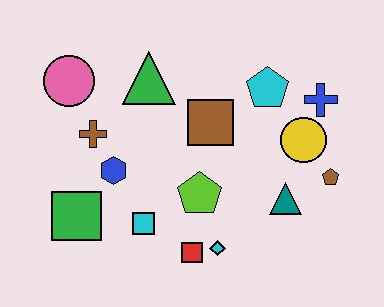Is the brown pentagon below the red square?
No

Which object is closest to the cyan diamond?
The red square is closest to the cyan diamond.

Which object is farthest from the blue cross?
The green square is farthest from the blue cross.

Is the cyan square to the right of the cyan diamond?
No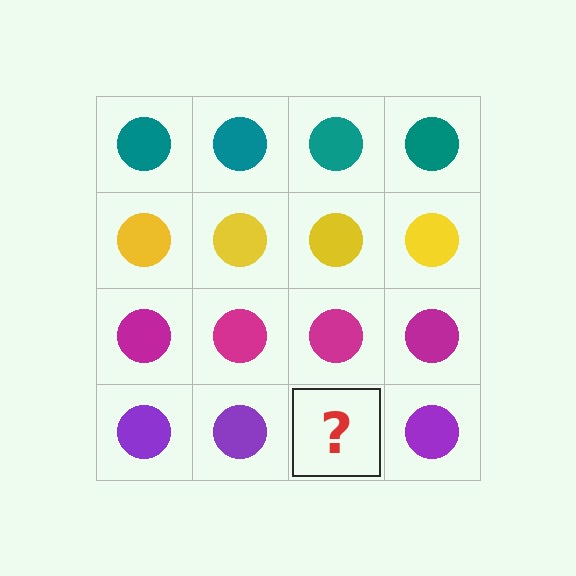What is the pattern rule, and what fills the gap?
The rule is that each row has a consistent color. The gap should be filled with a purple circle.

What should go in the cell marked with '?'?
The missing cell should contain a purple circle.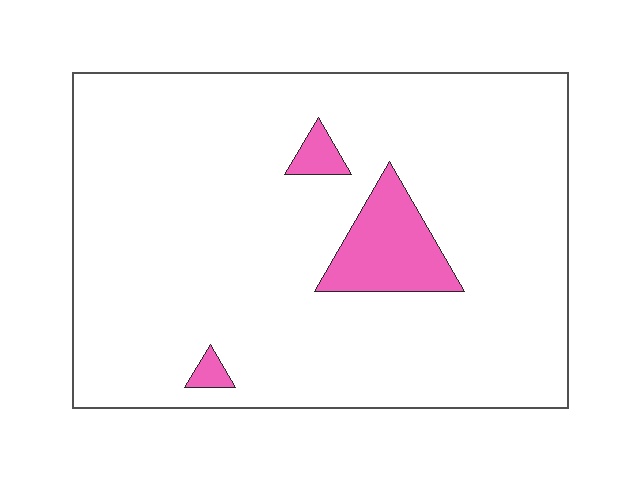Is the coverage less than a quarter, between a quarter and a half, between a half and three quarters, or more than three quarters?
Less than a quarter.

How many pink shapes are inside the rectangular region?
3.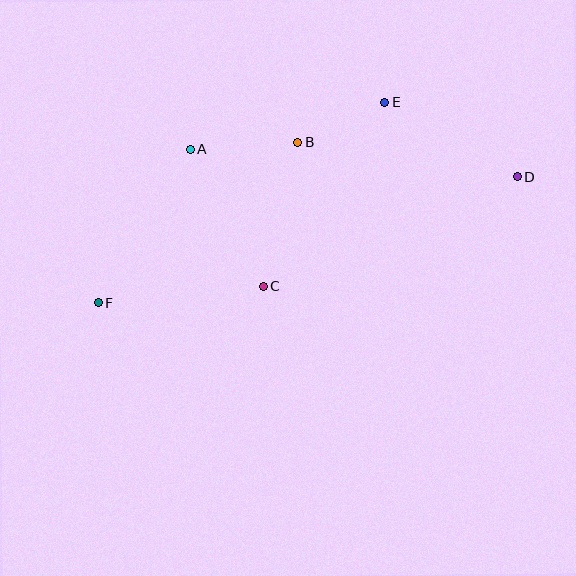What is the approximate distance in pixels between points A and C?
The distance between A and C is approximately 156 pixels.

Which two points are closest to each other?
Points B and E are closest to each other.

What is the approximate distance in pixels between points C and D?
The distance between C and D is approximately 277 pixels.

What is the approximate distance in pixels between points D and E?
The distance between D and E is approximately 152 pixels.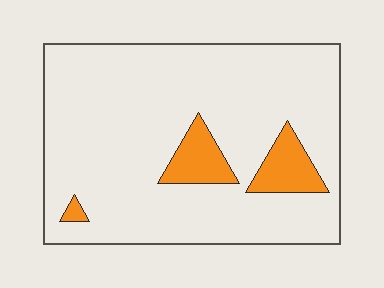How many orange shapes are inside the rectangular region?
3.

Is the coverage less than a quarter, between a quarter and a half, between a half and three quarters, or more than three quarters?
Less than a quarter.